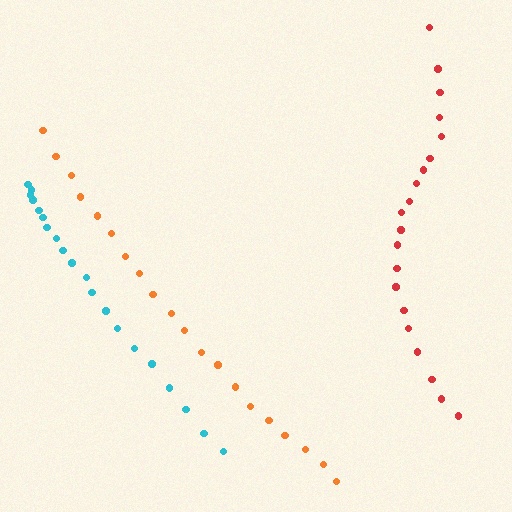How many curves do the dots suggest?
There are 3 distinct paths.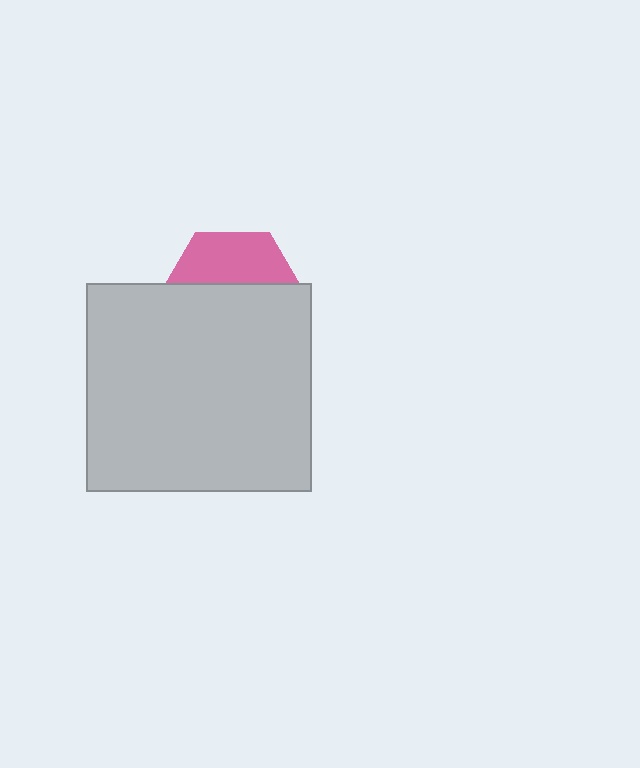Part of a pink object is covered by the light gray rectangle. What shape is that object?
It is a hexagon.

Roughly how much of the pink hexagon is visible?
A small part of it is visible (roughly 37%).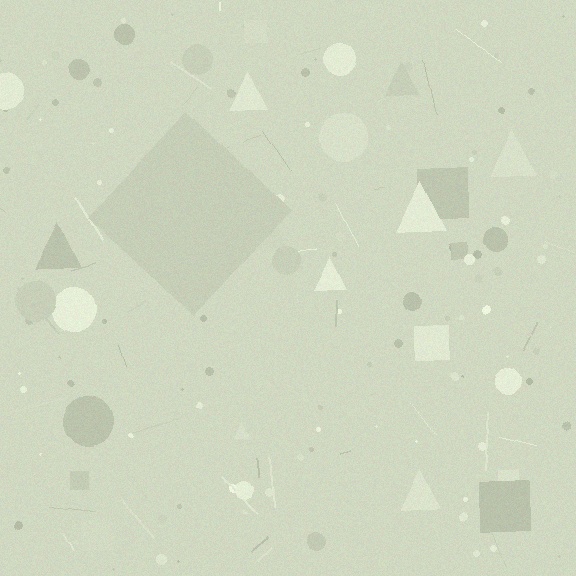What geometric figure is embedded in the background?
A diamond is embedded in the background.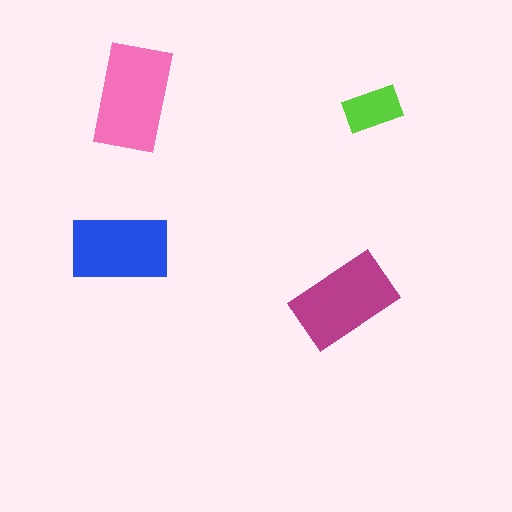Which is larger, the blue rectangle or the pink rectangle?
The pink one.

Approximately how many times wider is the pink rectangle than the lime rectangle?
About 2 times wider.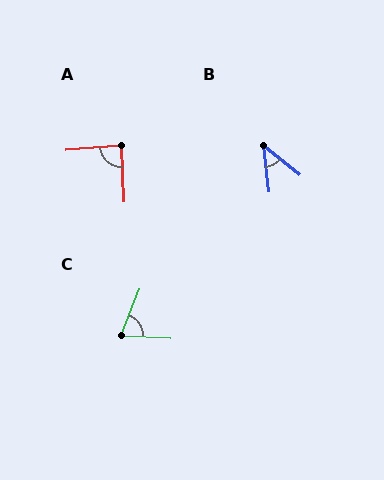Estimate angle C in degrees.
Approximately 71 degrees.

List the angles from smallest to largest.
B (45°), C (71°), A (88°).